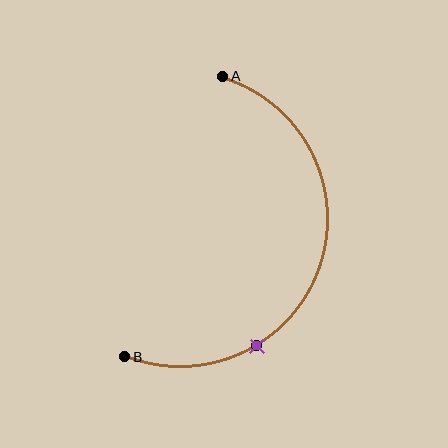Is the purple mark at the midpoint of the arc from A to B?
No. The purple mark lies on the arc but is closer to endpoint B. The arc midpoint would be at the point on the curve equidistant along the arc from both A and B.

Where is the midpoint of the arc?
The arc midpoint is the point on the curve farthest from the straight line joining A and B. It sits to the right of that line.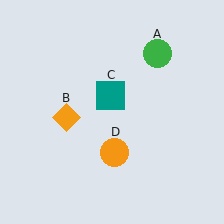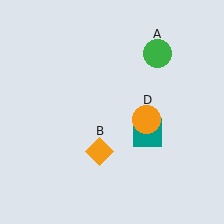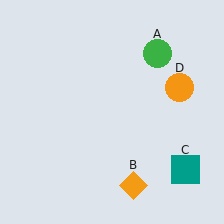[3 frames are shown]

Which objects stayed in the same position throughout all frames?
Green circle (object A) remained stationary.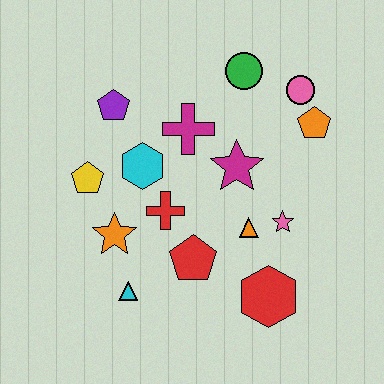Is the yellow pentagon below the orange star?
No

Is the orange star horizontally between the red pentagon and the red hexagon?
No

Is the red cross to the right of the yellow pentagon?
Yes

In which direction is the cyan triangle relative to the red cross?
The cyan triangle is below the red cross.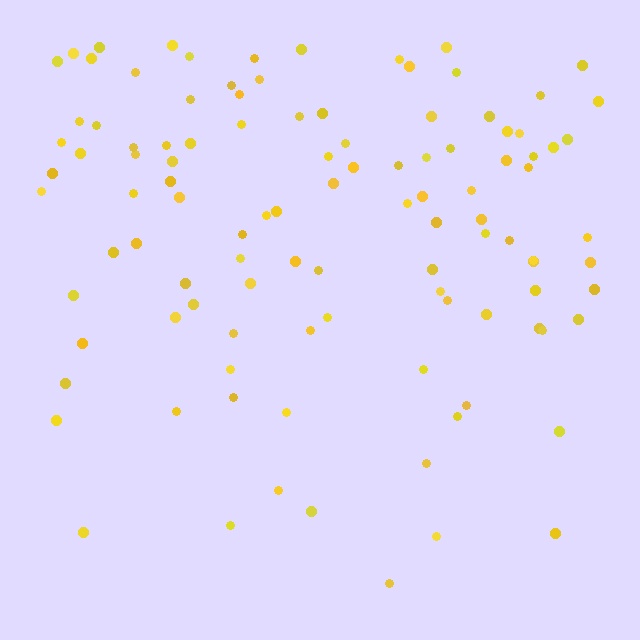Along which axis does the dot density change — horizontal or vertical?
Vertical.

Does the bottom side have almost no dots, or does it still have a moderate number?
Still a moderate number, just noticeably fewer than the top.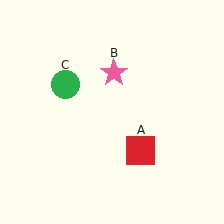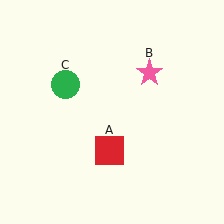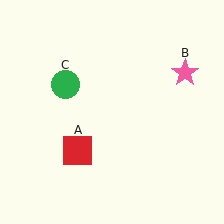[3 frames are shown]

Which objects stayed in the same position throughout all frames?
Green circle (object C) remained stationary.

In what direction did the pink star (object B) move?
The pink star (object B) moved right.